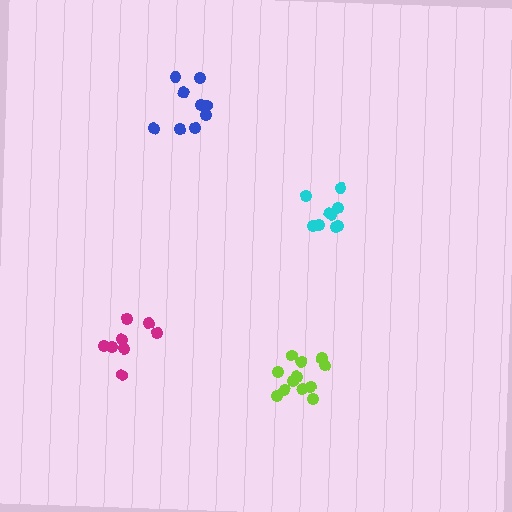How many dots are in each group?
Group 1: 12 dots, Group 2: 9 dots, Group 3: 9 dots, Group 4: 8 dots (38 total).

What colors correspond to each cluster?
The clusters are colored: lime, blue, cyan, magenta.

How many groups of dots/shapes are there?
There are 4 groups.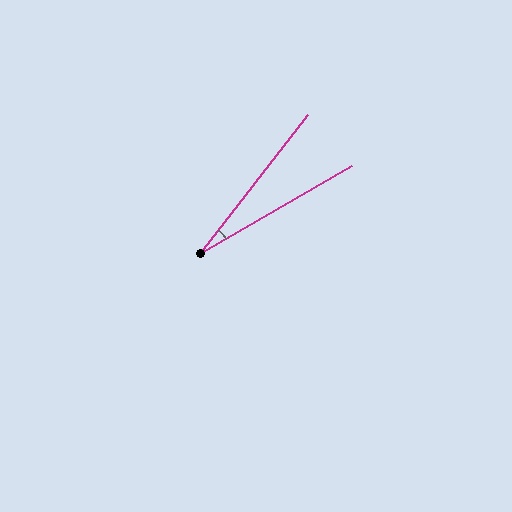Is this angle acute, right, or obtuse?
It is acute.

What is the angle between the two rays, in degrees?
Approximately 22 degrees.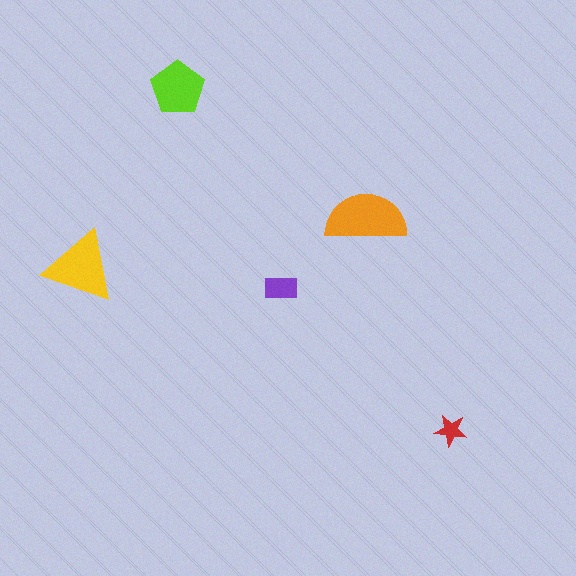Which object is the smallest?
The red star.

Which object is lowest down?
The red star is bottommost.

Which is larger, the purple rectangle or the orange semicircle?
The orange semicircle.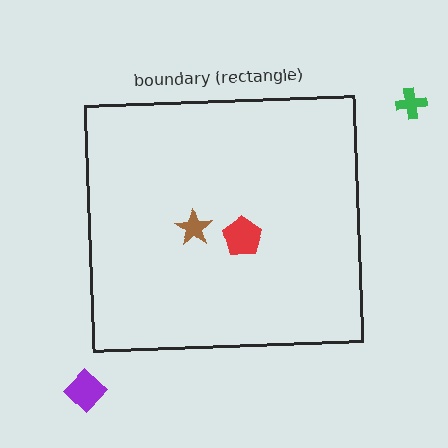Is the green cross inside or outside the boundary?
Outside.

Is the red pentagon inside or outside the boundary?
Inside.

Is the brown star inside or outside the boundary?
Inside.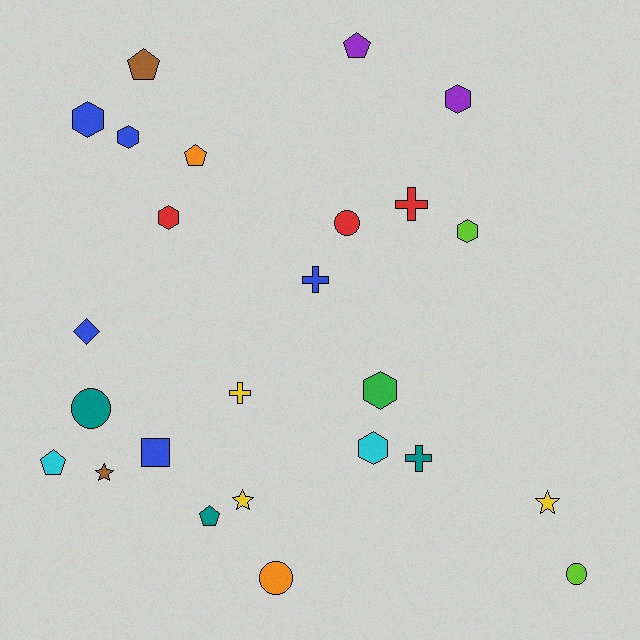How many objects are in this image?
There are 25 objects.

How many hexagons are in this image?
There are 7 hexagons.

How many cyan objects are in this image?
There are 2 cyan objects.